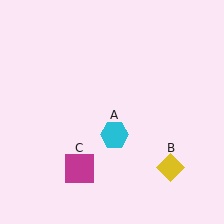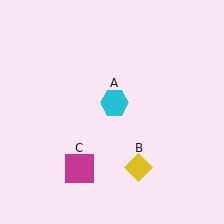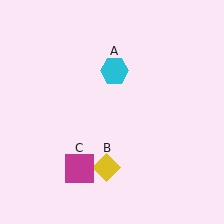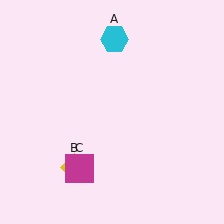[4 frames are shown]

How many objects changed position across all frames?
2 objects changed position: cyan hexagon (object A), yellow diamond (object B).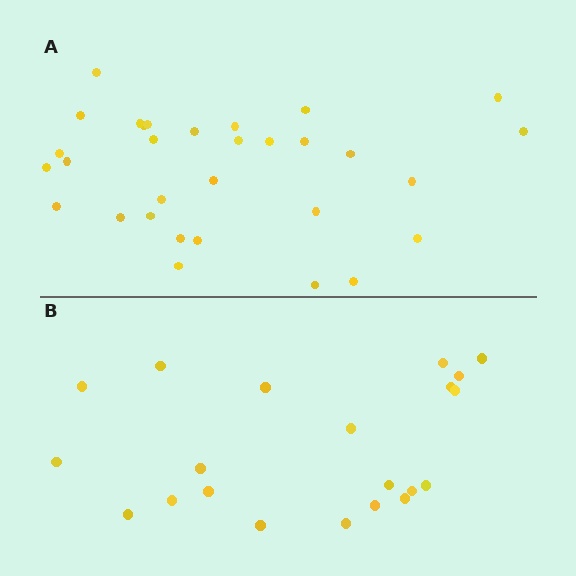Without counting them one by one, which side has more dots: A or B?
Region A (the top region) has more dots.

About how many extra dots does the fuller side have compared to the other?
Region A has roughly 10 or so more dots than region B.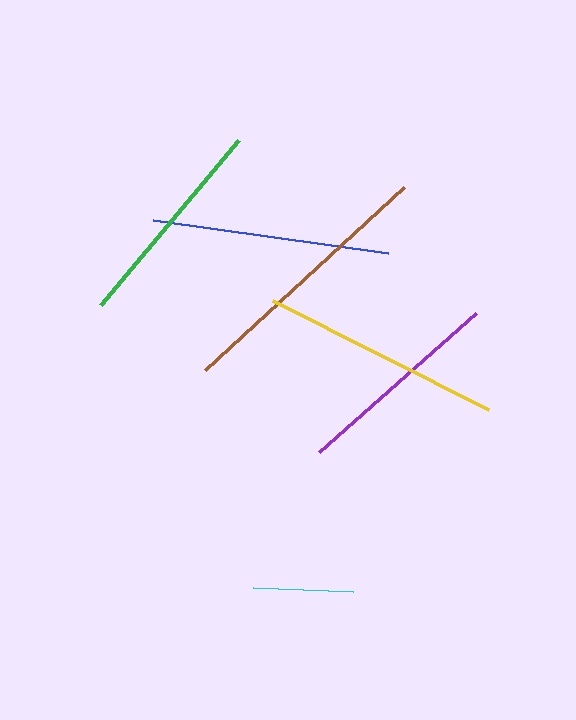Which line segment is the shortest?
The cyan line is the shortest at approximately 100 pixels.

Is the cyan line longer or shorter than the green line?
The green line is longer than the cyan line.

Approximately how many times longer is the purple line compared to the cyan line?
The purple line is approximately 2.1 times the length of the cyan line.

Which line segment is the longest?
The brown line is the longest at approximately 270 pixels.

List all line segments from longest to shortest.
From longest to shortest: brown, yellow, blue, green, purple, cyan.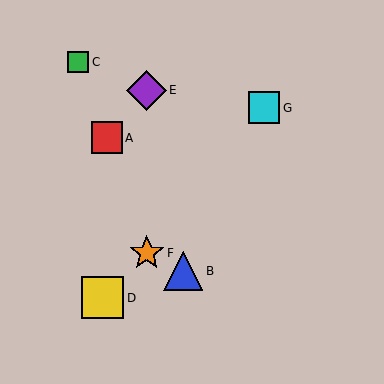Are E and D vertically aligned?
No, E is at x≈147 and D is at x≈103.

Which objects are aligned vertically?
Objects E, F are aligned vertically.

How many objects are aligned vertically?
2 objects (E, F) are aligned vertically.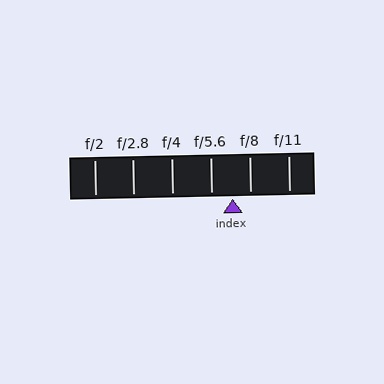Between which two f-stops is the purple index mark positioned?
The index mark is between f/5.6 and f/8.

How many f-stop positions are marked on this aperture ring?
There are 6 f-stop positions marked.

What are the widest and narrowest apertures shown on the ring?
The widest aperture shown is f/2 and the narrowest is f/11.